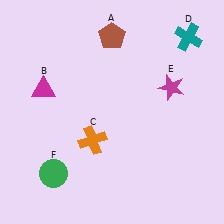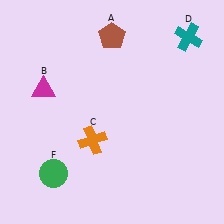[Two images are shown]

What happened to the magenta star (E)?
The magenta star (E) was removed in Image 2. It was in the top-right area of Image 1.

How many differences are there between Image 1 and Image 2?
There is 1 difference between the two images.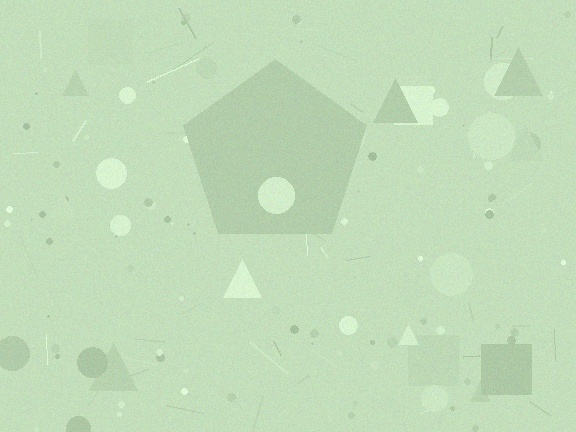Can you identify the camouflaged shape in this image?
The camouflaged shape is a pentagon.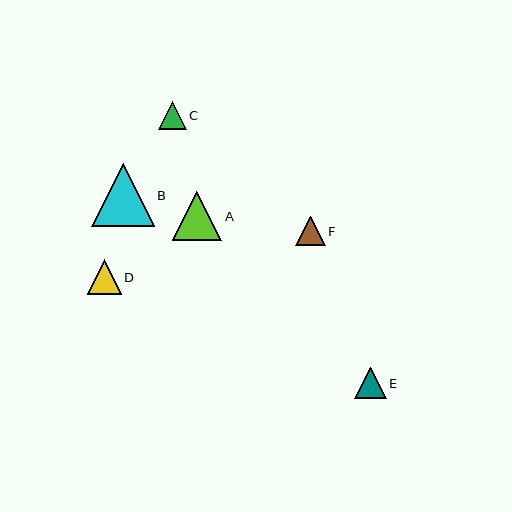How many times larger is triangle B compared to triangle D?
Triangle B is approximately 1.8 times the size of triangle D.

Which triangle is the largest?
Triangle B is the largest with a size of approximately 63 pixels.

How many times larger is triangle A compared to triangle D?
Triangle A is approximately 1.4 times the size of triangle D.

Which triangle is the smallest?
Triangle C is the smallest with a size of approximately 28 pixels.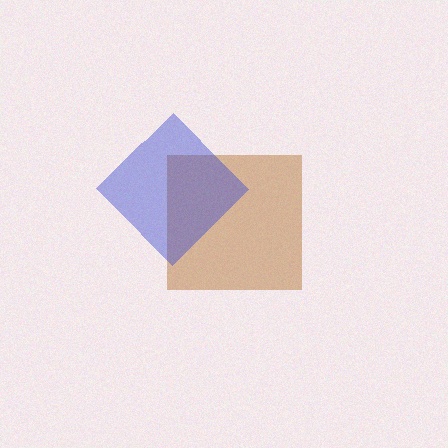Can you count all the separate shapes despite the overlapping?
Yes, there are 2 separate shapes.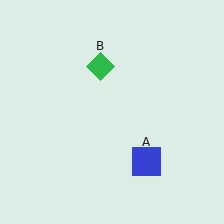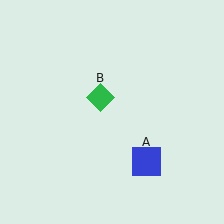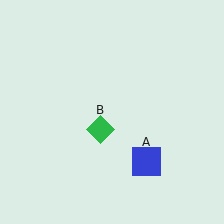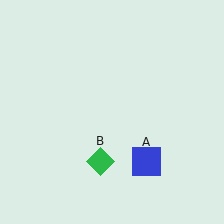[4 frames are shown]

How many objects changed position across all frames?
1 object changed position: green diamond (object B).